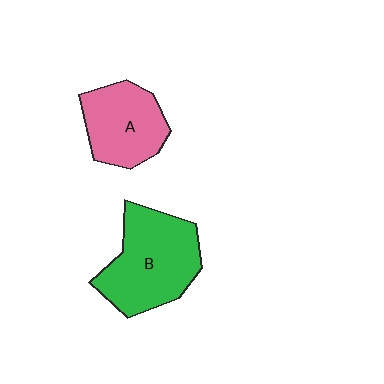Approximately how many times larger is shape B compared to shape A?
Approximately 1.4 times.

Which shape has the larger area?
Shape B (green).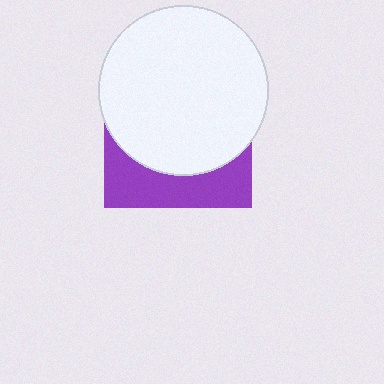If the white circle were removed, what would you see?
You would see the complete purple square.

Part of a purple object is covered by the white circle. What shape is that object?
It is a square.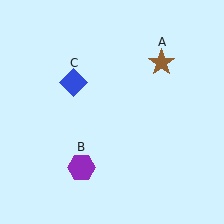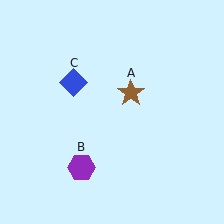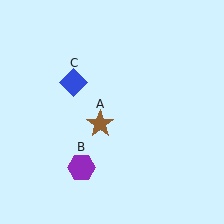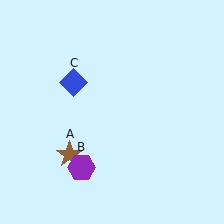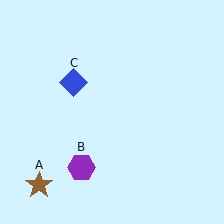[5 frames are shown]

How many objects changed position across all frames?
1 object changed position: brown star (object A).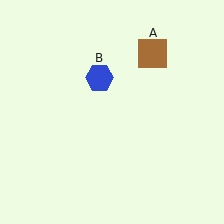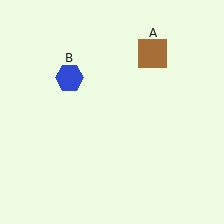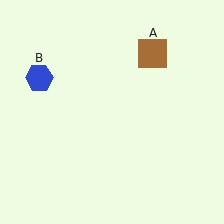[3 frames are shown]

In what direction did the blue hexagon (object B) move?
The blue hexagon (object B) moved left.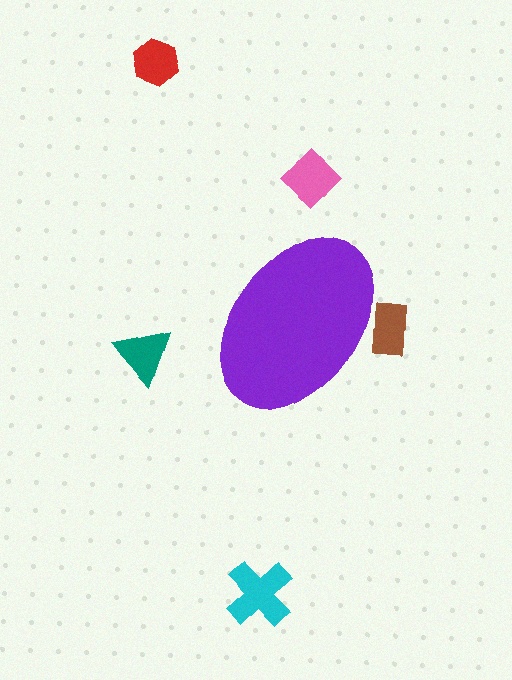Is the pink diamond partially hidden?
No, the pink diamond is fully visible.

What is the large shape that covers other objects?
A purple ellipse.